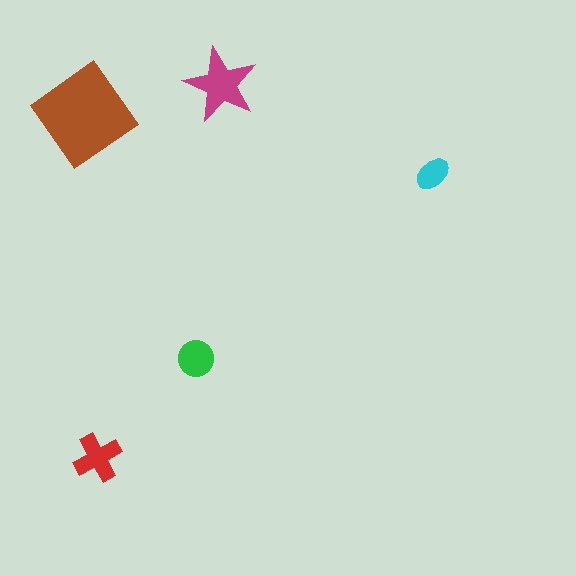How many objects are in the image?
There are 5 objects in the image.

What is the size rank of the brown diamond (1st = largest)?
1st.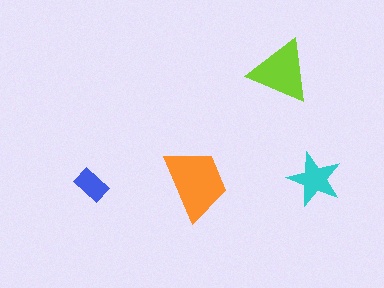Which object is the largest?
The orange trapezoid.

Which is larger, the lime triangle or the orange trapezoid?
The orange trapezoid.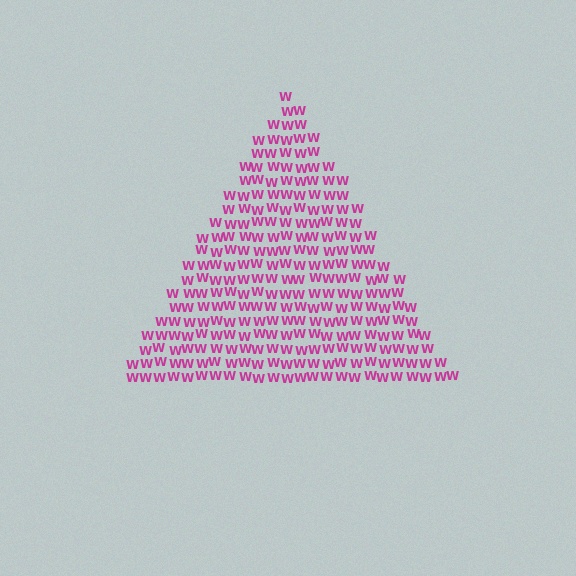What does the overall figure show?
The overall figure shows a triangle.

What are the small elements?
The small elements are letter W's.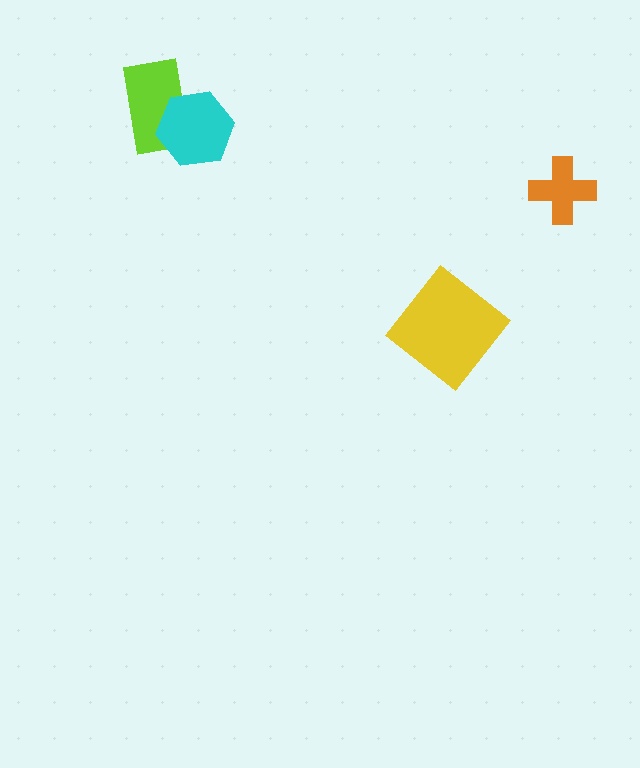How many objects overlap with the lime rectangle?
1 object overlaps with the lime rectangle.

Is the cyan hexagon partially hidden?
No, no other shape covers it.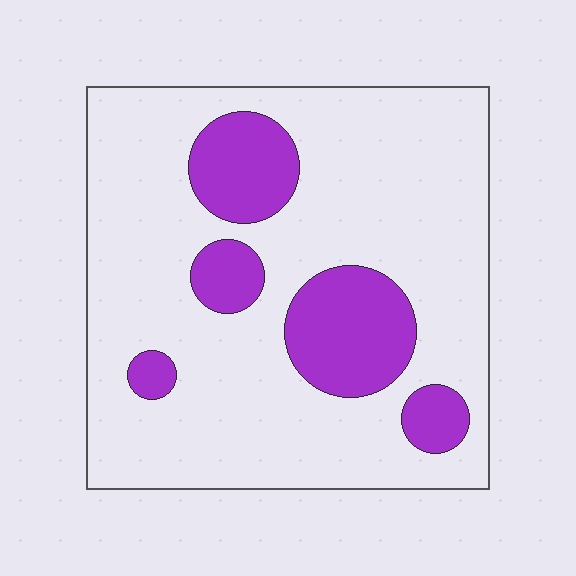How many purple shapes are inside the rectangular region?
5.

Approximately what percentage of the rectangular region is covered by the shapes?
Approximately 20%.